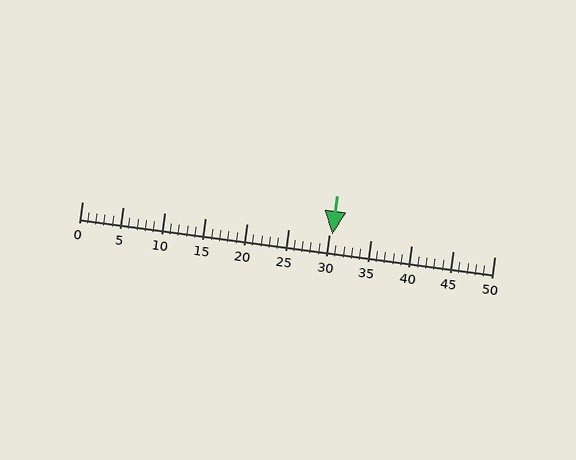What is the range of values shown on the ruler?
The ruler shows values from 0 to 50.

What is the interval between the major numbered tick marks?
The major tick marks are spaced 5 units apart.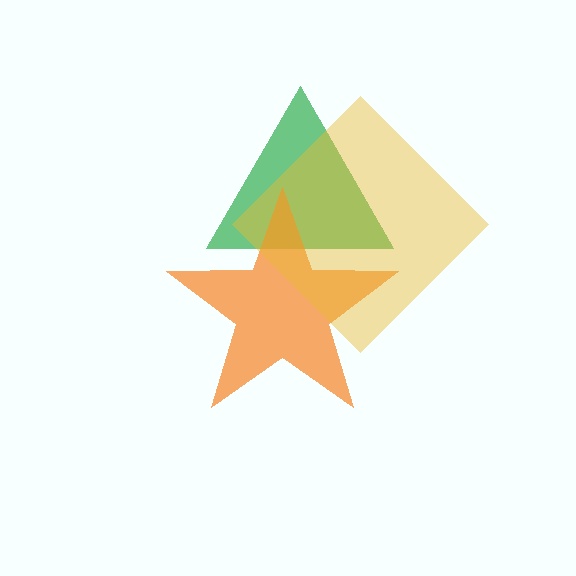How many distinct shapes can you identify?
There are 3 distinct shapes: a green triangle, an orange star, a yellow diamond.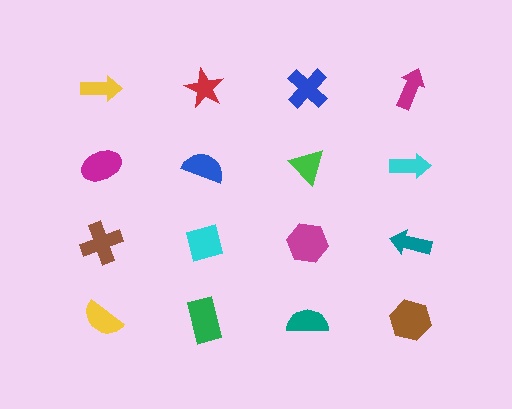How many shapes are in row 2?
4 shapes.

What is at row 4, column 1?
A yellow semicircle.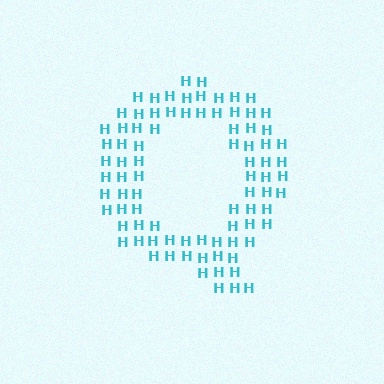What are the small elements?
The small elements are letter H's.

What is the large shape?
The large shape is the letter Q.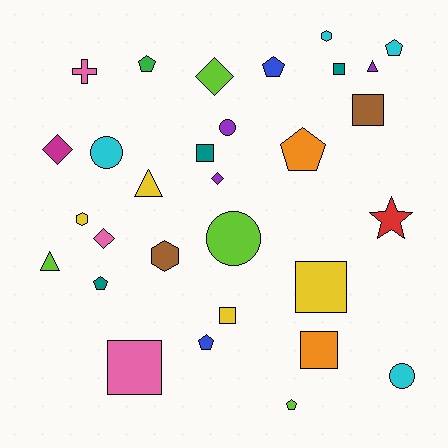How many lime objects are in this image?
There are 4 lime objects.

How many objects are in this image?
There are 30 objects.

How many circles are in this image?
There are 4 circles.